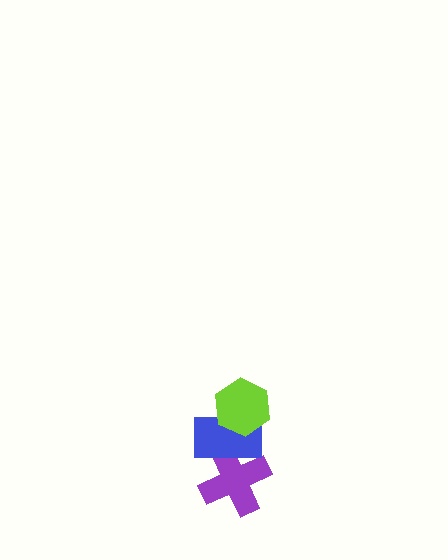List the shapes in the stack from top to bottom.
From top to bottom: the lime hexagon, the blue rectangle, the purple cross.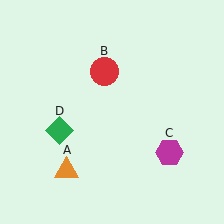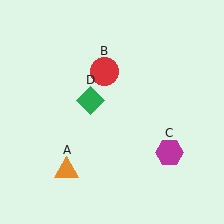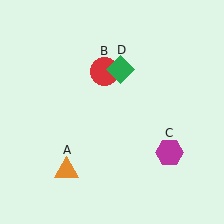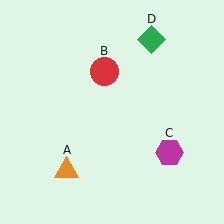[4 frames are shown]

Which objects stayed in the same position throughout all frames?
Orange triangle (object A) and red circle (object B) and magenta hexagon (object C) remained stationary.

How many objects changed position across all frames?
1 object changed position: green diamond (object D).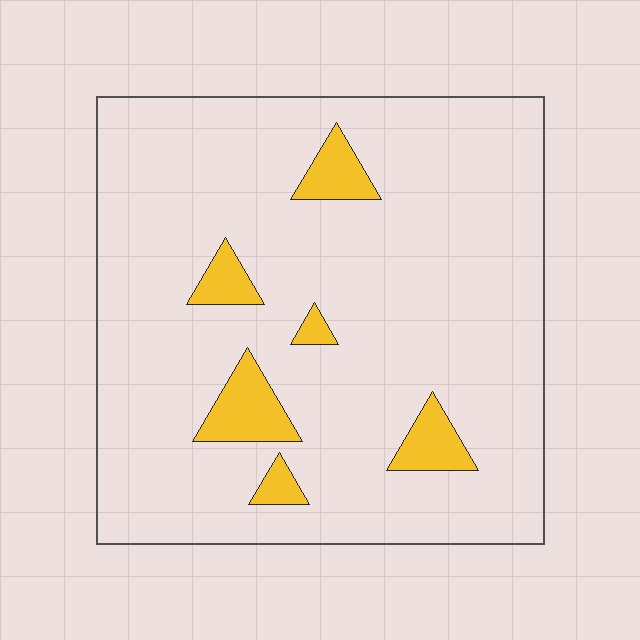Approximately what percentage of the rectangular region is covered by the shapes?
Approximately 10%.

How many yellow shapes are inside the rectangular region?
6.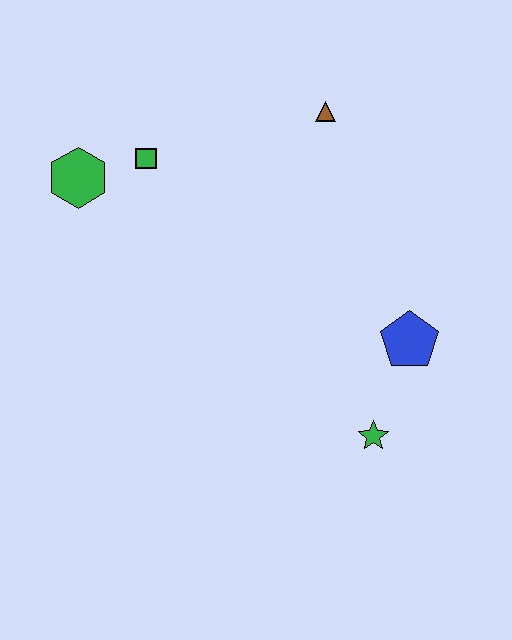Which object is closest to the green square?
The green hexagon is closest to the green square.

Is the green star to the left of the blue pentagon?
Yes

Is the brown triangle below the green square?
No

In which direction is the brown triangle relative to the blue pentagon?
The brown triangle is above the blue pentagon.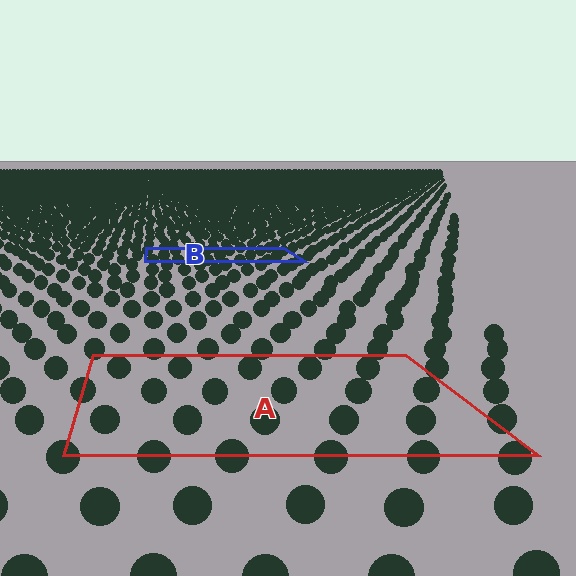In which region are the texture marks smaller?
The texture marks are smaller in region B, because it is farther away.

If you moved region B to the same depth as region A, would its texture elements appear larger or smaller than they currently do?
They would appear larger. At a closer depth, the same texture elements are projected at a bigger on-screen size.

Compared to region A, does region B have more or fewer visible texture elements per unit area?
Region B has more texture elements per unit area — they are packed more densely because it is farther away.